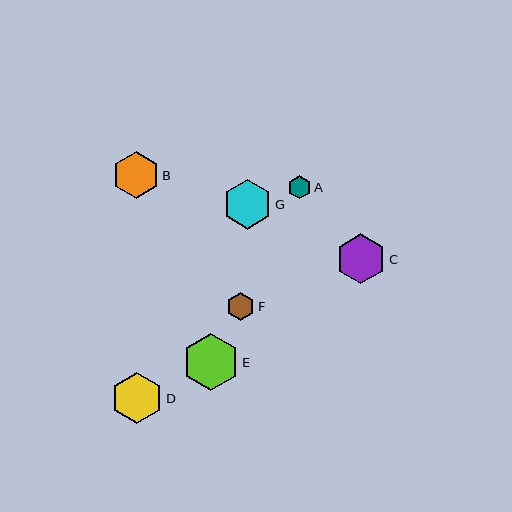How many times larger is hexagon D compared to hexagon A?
Hexagon D is approximately 2.2 times the size of hexagon A.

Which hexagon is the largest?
Hexagon E is the largest with a size of approximately 57 pixels.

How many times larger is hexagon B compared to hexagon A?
Hexagon B is approximately 2.0 times the size of hexagon A.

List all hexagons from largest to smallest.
From largest to smallest: E, D, C, G, B, F, A.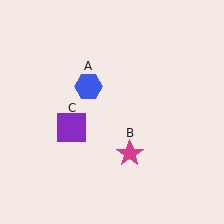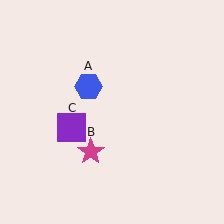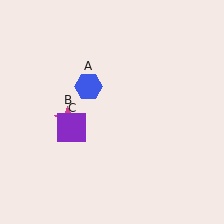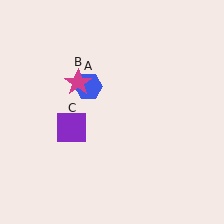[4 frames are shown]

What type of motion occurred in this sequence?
The magenta star (object B) rotated clockwise around the center of the scene.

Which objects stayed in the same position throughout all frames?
Blue hexagon (object A) and purple square (object C) remained stationary.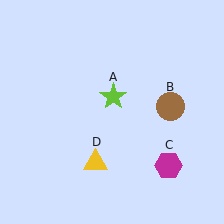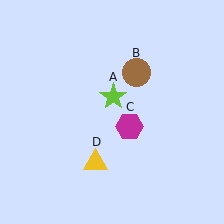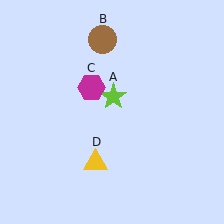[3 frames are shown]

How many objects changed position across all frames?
2 objects changed position: brown circle (object B), magenta hexagon (object C).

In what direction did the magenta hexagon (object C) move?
The magenta hexagon (object C) moved up and to the left.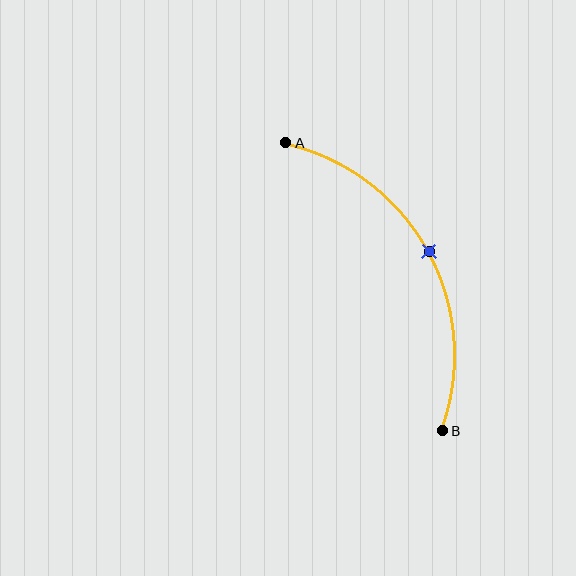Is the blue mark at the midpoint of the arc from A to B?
Yes. The blue mark lies on the arc at equal arc-length from both A and B — it is the arc midpoint.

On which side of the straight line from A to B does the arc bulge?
The arc bulges to the right of the straight line connecting A and B.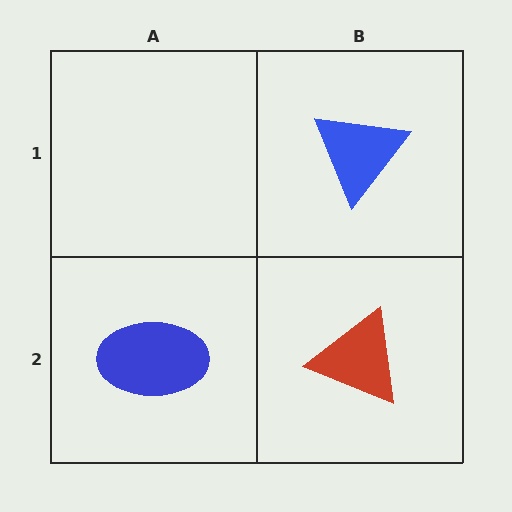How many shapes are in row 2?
2 shapes.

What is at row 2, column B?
A red triangle.